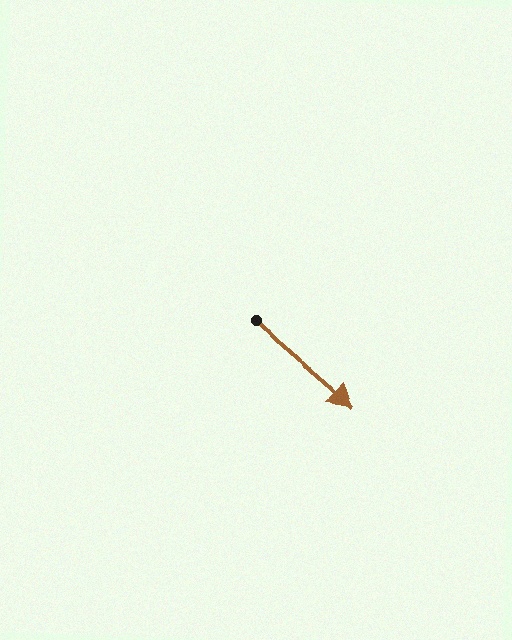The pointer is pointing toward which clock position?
Roughly 4 o'clock.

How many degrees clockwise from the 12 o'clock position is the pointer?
Approximately 130 degrees.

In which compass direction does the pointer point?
Southeast.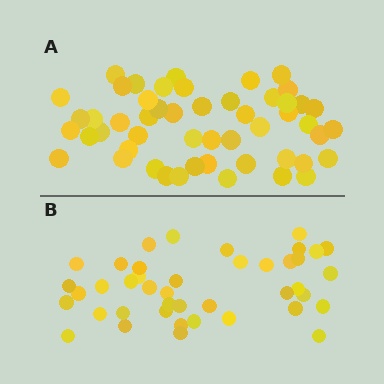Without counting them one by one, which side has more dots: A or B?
Region A (the top region) has more dots.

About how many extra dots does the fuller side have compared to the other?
Region A has roughly 8 or so more dots than region B.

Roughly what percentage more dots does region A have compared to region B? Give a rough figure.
About 20% more.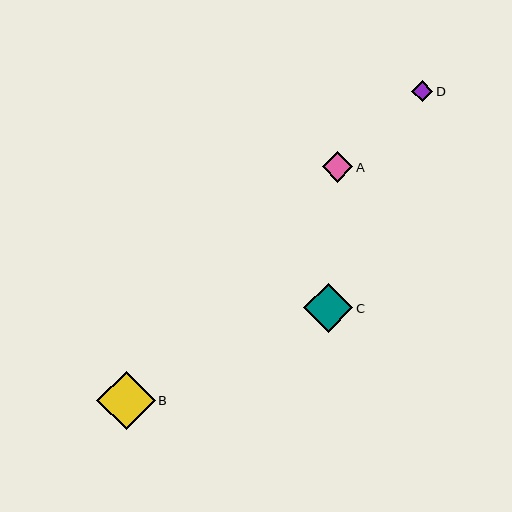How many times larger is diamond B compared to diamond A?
Diamond B is approximately 1.9 times the size of diamond A.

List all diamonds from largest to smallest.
From largest to smallest: B, C, A, D.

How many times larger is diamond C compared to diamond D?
Diamond C is approximately 2.3 times the size of diamond D.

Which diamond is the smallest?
Diamond D is the smallest with a size of approximately 21 pixels.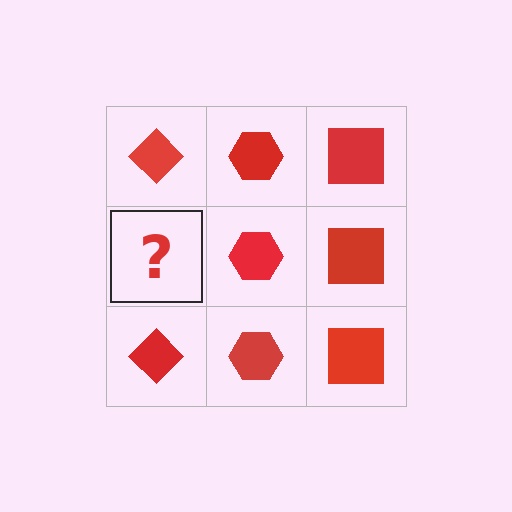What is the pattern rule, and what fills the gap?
The rule is that each column has a consistent shape. The gap should be filled with a red diamond.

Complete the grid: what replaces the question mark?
The question mark should be replaced with a red diamond.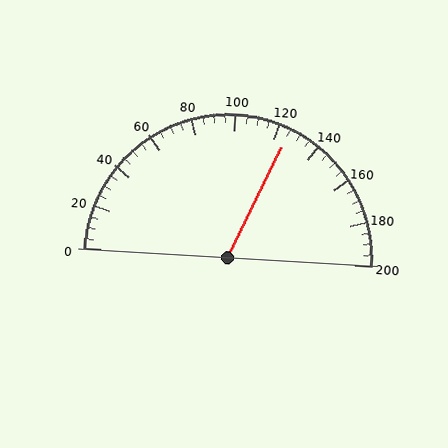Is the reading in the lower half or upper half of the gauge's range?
The reading is in the upper half of the range (0 to 200).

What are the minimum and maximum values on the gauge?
The gauge ranges from 0 to 200.